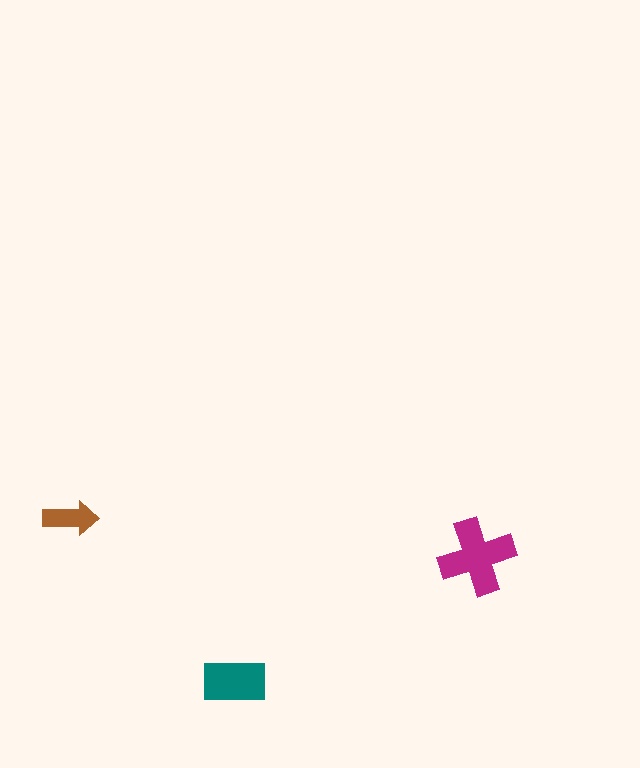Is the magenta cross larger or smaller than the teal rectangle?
Larger.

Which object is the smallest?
The brown arrow.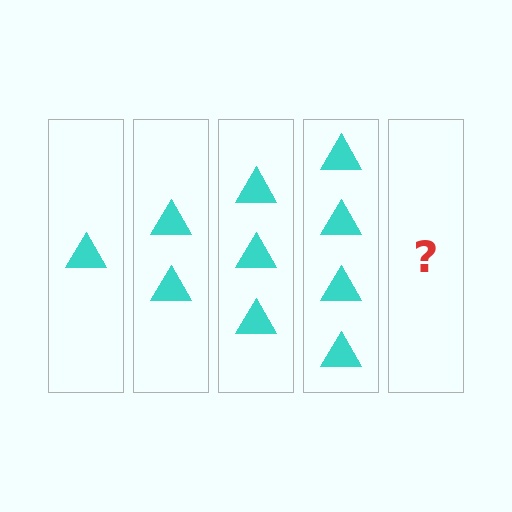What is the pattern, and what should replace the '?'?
The pattern is that each step adds one more triangle. The '?' should be 5 triangles.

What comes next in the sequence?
The next element should be 5 triangles.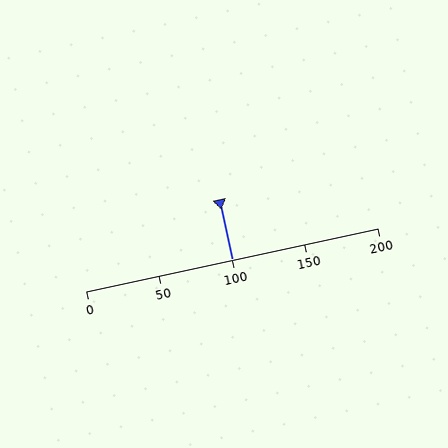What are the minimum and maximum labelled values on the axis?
The axis runs from 0 to 200.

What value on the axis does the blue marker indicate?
The marker indicates approximately 100.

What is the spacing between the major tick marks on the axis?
The major ticks are spaced 50 apart.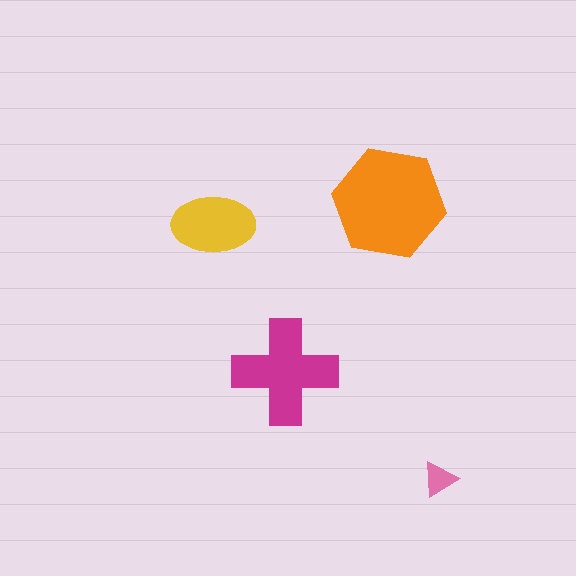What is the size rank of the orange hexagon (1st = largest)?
1st.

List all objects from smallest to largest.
The pink triangle, the yellow ellipse, the magenta cross, the orange hexagon.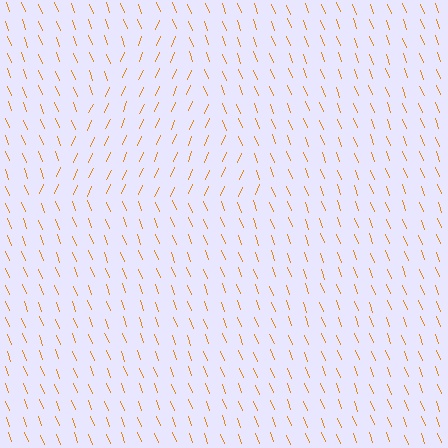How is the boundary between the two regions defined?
The boundary is defined purely by a change in line orientation (approximately 45 degrees difference). All lines are the same color and thickness.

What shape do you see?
I see a triangle.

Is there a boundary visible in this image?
Yes, there is a texture boundary formed by a change in line orientation.